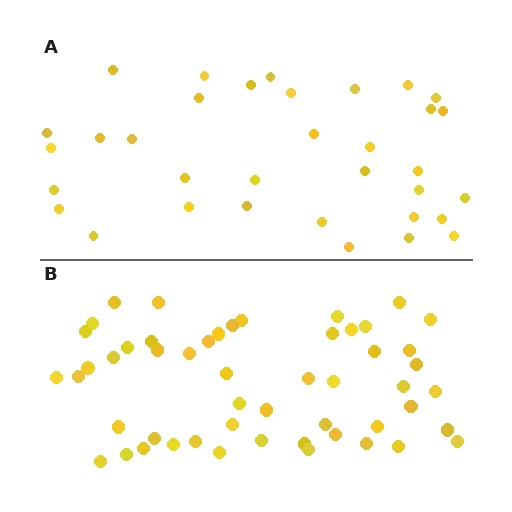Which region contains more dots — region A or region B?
Region B (the bottom region) has more dots.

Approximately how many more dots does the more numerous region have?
Region B has approximately 20 more dots than region A.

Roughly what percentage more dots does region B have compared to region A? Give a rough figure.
About 55% more.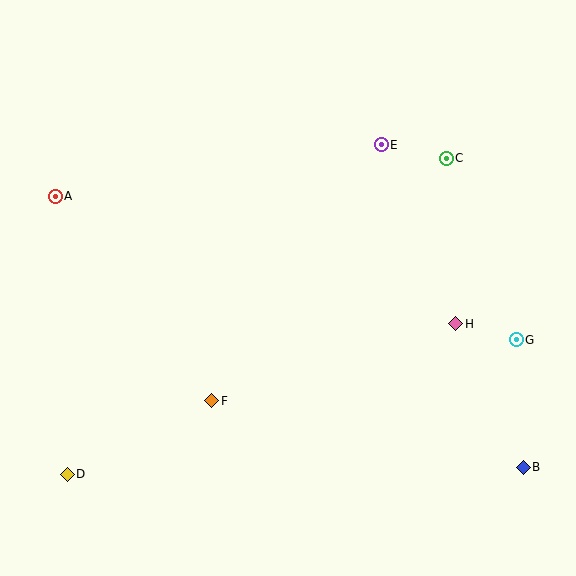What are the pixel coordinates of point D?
Point D is at (67, 474).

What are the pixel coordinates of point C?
Point C is at (446, 158).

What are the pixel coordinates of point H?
Point H is at (456, 324).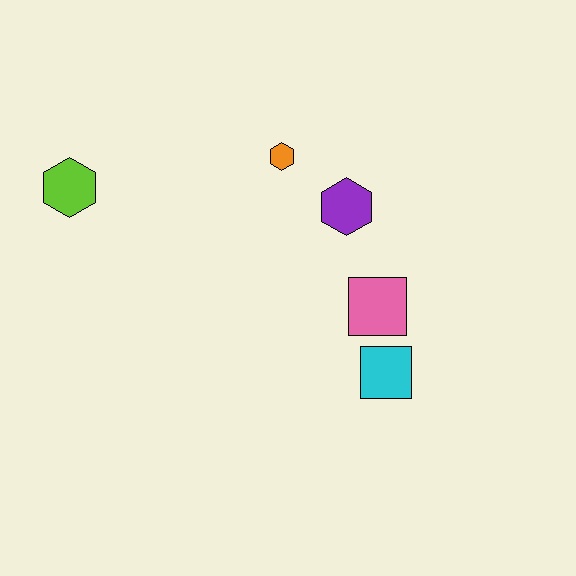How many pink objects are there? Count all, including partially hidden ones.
There is 1 pink object.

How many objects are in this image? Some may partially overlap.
There are 5 objects.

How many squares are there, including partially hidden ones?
There are 2 squares.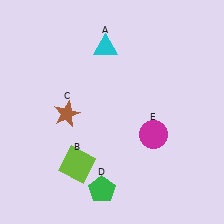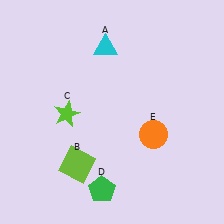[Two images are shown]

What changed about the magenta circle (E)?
In Image 1, E is magenta. In Image 2, it changed to orange.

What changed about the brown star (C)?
In Image 1, C is brown. In Image 2, it changed to lime.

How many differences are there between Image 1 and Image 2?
There are 2 differences between the two images.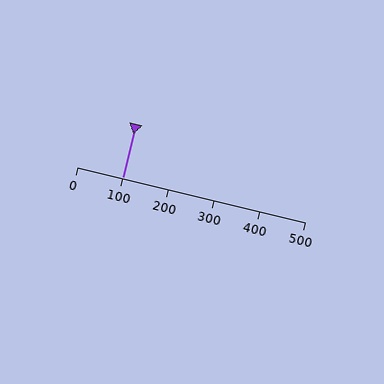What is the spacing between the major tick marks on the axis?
The major ticks are spaced 100 apart.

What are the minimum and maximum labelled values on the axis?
The axis runs from 0 to 500.